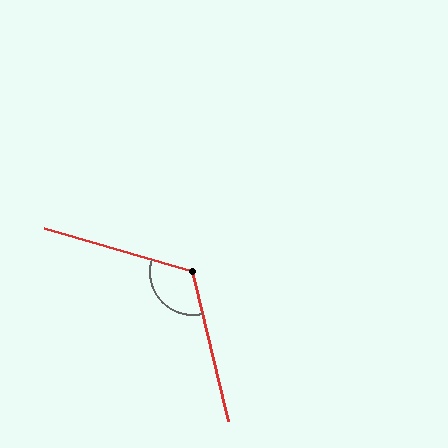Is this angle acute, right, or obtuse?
It is obtuse.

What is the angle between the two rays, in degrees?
Approximately 120 degrees.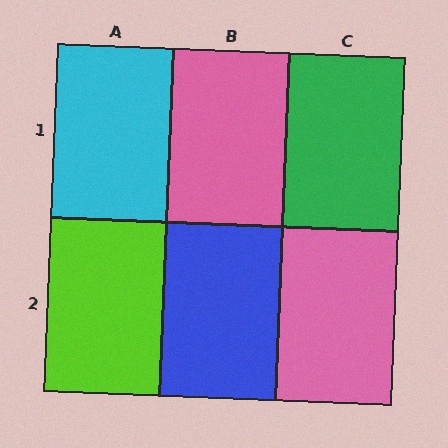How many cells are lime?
1 cell is lime.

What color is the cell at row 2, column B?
Blue.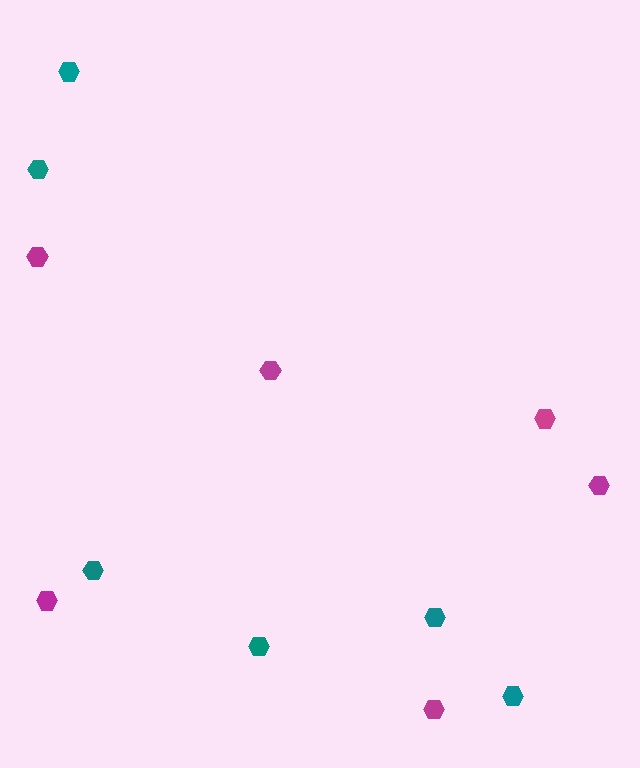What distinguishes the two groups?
There are 2 groups: one group of teal hexagons (6) and one group of magenta hexagons (6).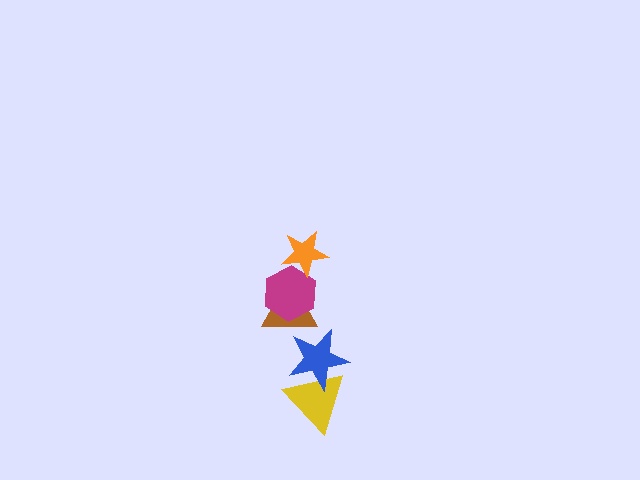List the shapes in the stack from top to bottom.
From top to bottom: the orange star, the magenta hexagon, the brown triangle, the blue star, the yellow triangle.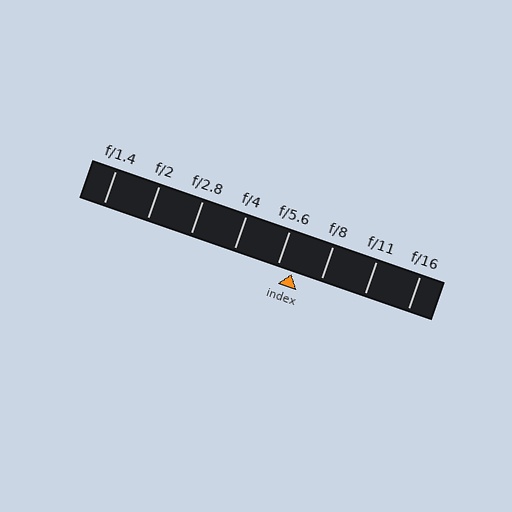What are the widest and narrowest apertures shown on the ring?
The widest aperture shown is f/1.4 and the narrowest is f/16.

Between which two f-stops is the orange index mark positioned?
The index mark is between f/5.6 and f/8.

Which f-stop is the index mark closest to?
The index mark is closest to f/5.6.